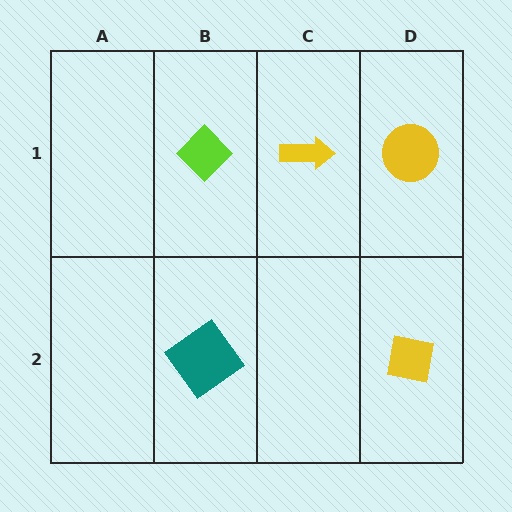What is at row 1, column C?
A yellow arrow.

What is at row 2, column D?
A yellow square.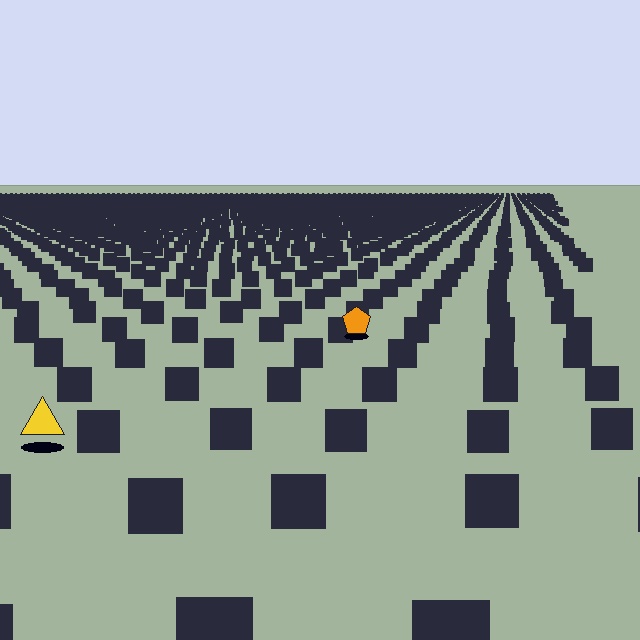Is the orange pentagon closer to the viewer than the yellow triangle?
No. The yellow triangle is closer — you can tell from the texture gradient: the ground texture is coarser near it.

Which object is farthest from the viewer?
The orange pentagon is farthest from the viewer. It appears smaller and the ground texture around it is denser.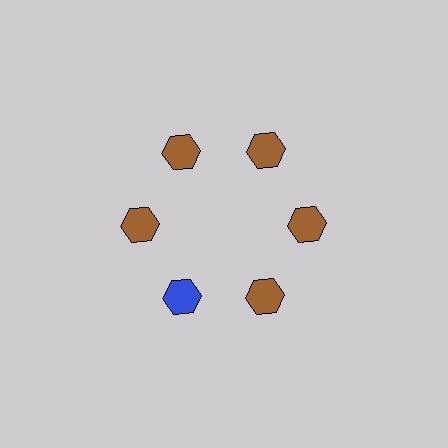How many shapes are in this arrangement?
There are 6 shapes arranged in a ring pattern.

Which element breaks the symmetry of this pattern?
The blue hexagon at roughly the 7 o'clock position breaks the symmetry. All other shapes are brown hexagons.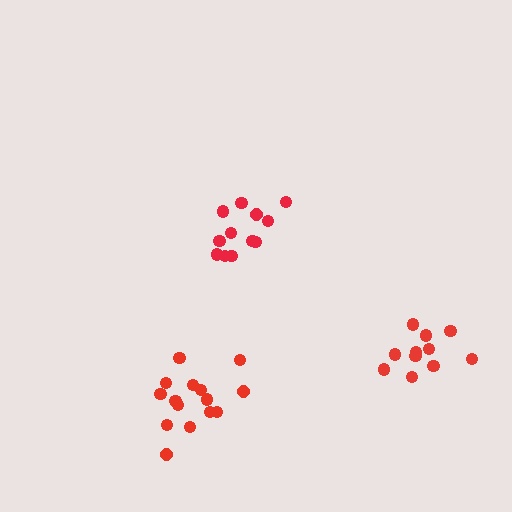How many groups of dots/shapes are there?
There are 3 groups.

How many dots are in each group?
Group 1: 12 dots, Group 2: 11 dots, Group 3: 15 dots (38 total).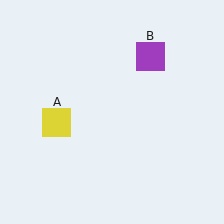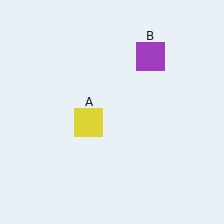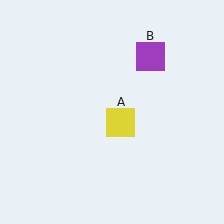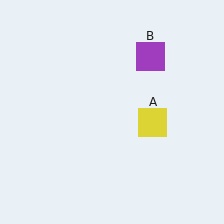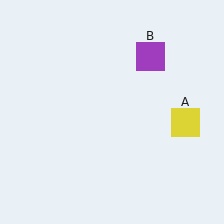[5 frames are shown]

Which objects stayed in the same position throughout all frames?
Purple square (object B) remained stationary.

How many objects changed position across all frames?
1 object changed position: yellow square (object A).